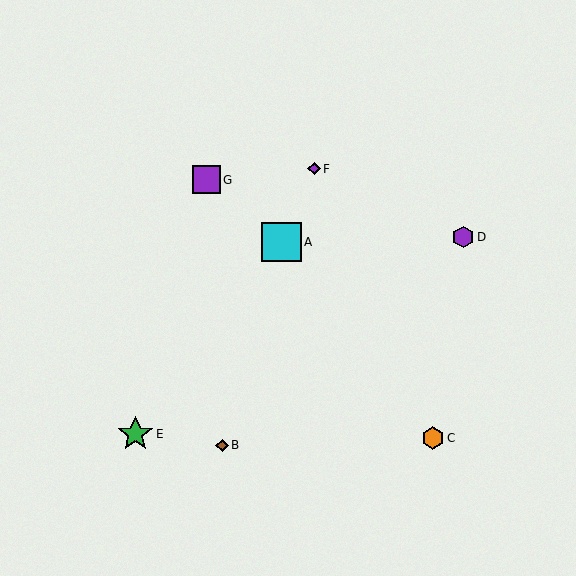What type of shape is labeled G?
Shape G is a purple square.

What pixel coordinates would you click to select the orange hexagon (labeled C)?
Click at (433, 438) to select the orange hexagon C.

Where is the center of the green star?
The center of the green star is at (135, 434).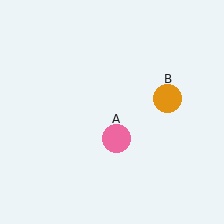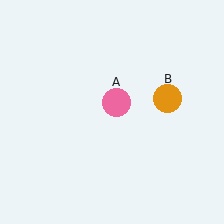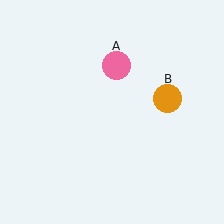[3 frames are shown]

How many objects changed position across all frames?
1 object changed position: pink circle (object A).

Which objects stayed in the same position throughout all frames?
Orange circle (object B) remained stationary.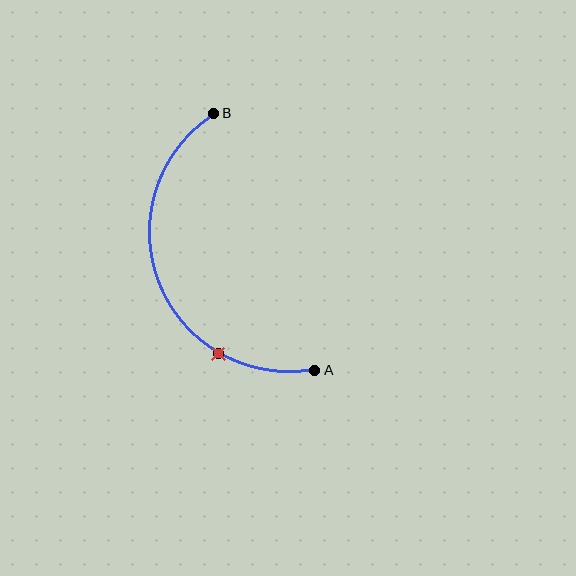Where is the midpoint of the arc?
The arc midpoint is the point on the curve farthest from the straight line joining A and B. It sits to the left of that line.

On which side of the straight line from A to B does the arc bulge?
The arc bulges to the left of the straight line connecting A and B.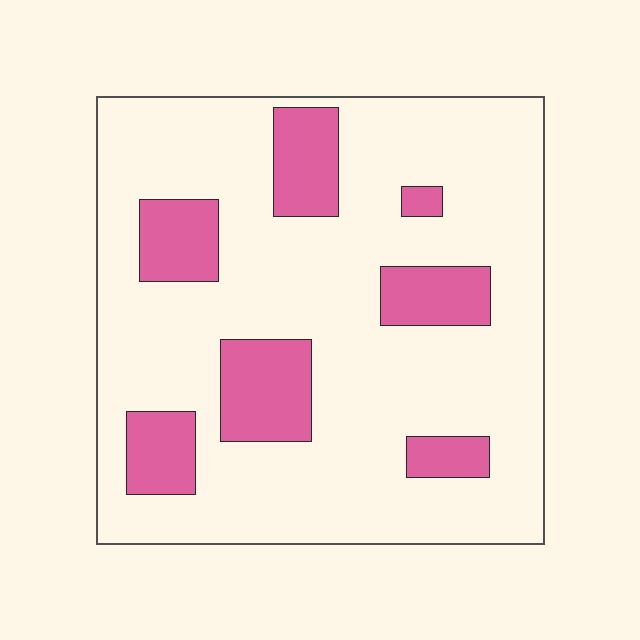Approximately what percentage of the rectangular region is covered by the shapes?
Approximately 20%.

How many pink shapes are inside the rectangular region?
7.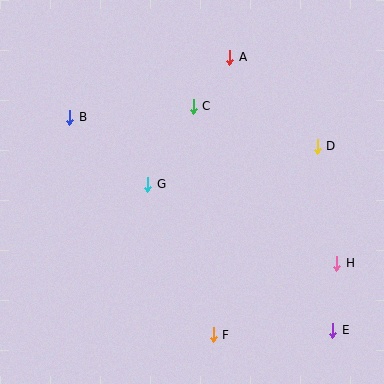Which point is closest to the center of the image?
Point G at (148, 184) is closest to the center.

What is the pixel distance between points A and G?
The distance between A and G is 151 pixels.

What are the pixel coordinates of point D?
Point D is at (317, 146).